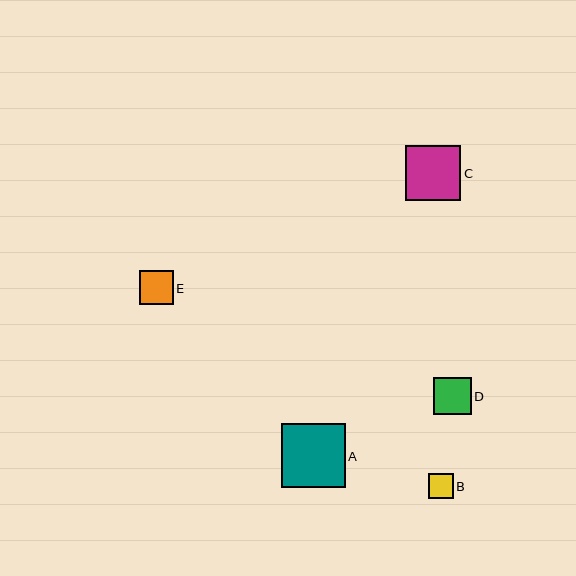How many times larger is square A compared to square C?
Square A is approximately 1.2 times the size of square C.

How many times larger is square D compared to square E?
Square D is approximately 1.1 times the size of square E.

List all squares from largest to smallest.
From largest to smallest: A, C, D, E, B.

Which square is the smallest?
Square B is the smallest with a size of approximately 25 pixels.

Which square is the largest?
Square A is the largest with a size of approximately 64 pixels.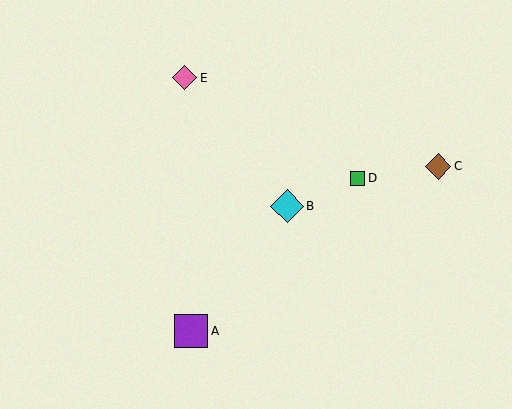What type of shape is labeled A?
Shape A is a purple square.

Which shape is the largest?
The purple square (labeled A) is the largest.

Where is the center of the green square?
The center of the green square is at (358, 178).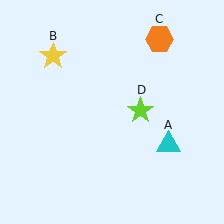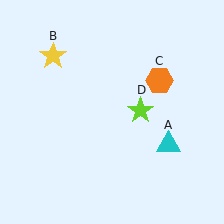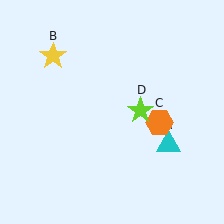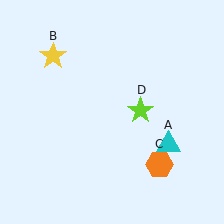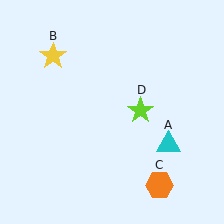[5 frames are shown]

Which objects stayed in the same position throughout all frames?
Cyan triangle (object A) and yellow star (object B) and lime star (object D) remained stationary.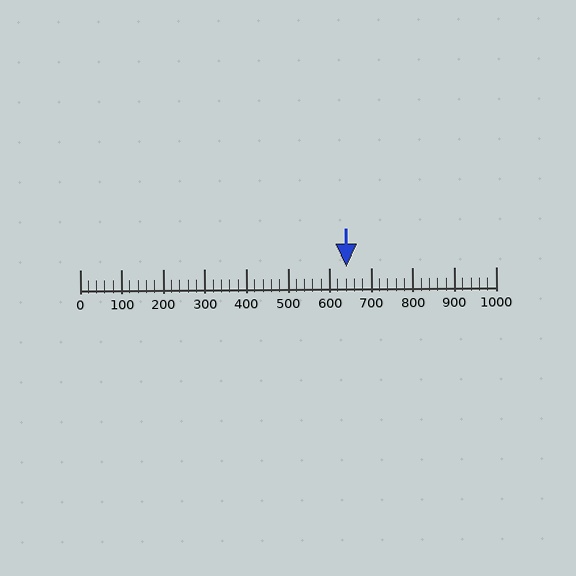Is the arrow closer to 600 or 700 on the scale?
The arrow is closer to 600.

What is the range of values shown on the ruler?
The ruler shows values from 0 to 1000.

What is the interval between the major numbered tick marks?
The major tick marks are spaced 100 units apart.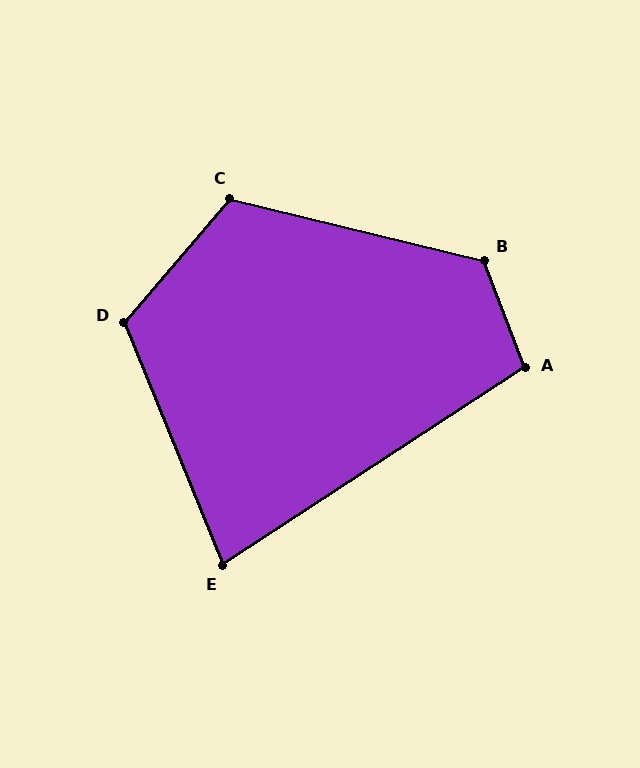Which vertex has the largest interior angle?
B, at approximately 124 degrees.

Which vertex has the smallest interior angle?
E, at approximately 79 degrees.